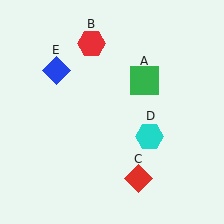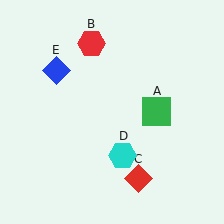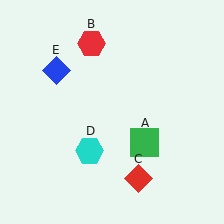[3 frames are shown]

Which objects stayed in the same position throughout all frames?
Red hexagon (object B) and red diamond (object C) and blue diamond (object E) remained stationary.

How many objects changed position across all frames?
2 objects changed position: green square (object A), cyan hexagon (object D).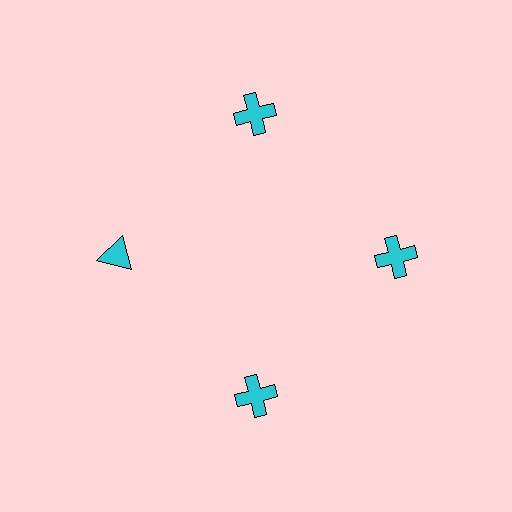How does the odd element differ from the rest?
It has a different shape: triangle instead of cross.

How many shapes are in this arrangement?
There are 4 shapes arranged in a ring pattern.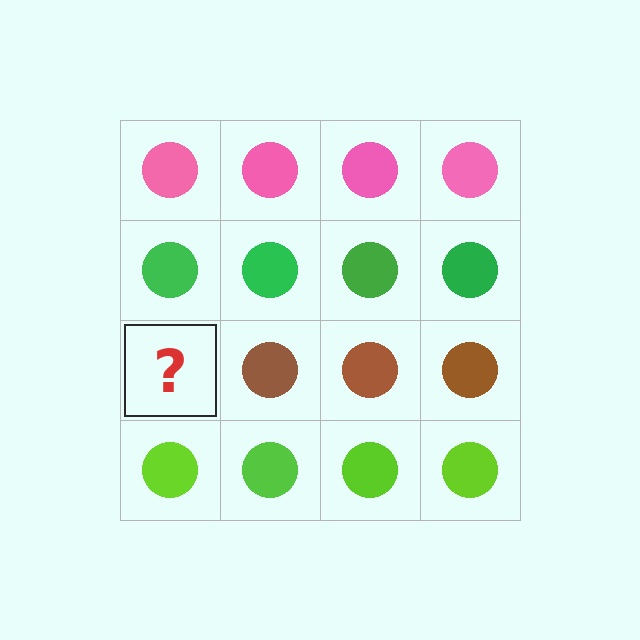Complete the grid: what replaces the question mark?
The question mark should be replaced with a brown circle.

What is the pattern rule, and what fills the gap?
The rule is that each row has a consistent color. The gap should be filled with a brown circle.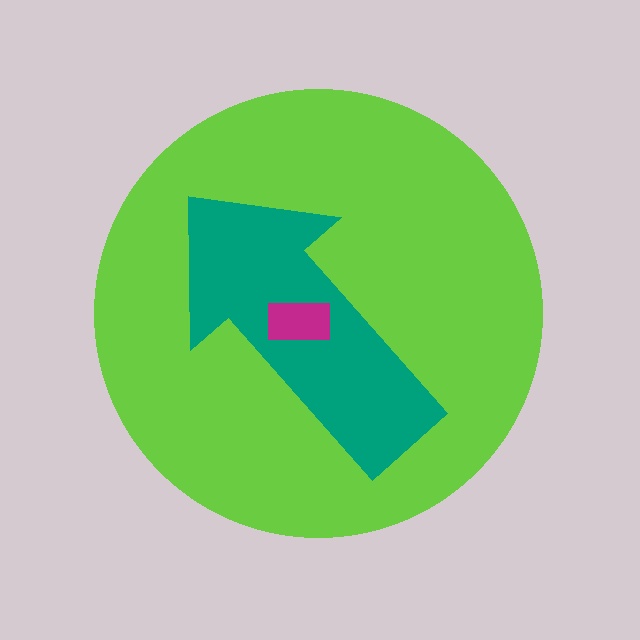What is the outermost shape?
The lime circle.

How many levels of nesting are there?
3.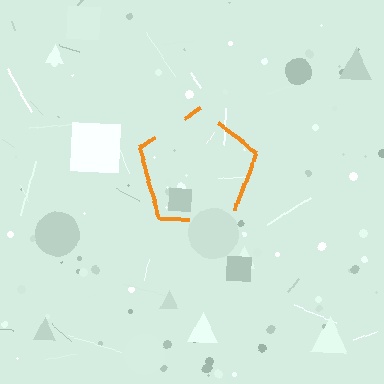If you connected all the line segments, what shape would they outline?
They would outline a pentagon.